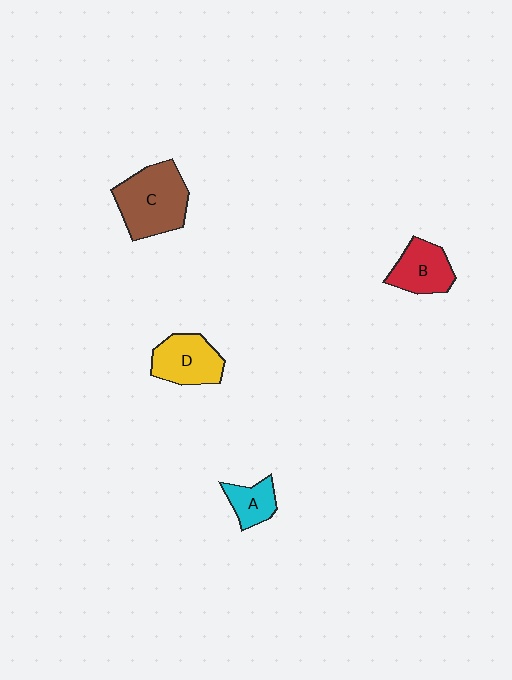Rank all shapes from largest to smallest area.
From largest to smallest: C (brown), D (yellow), B (red), A (cyan).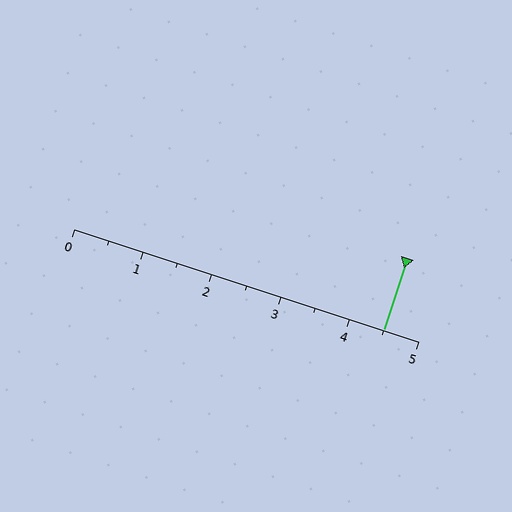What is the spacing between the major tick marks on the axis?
The major ticks are spaced 1 apart.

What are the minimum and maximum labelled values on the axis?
The axis runs from 0 to 5.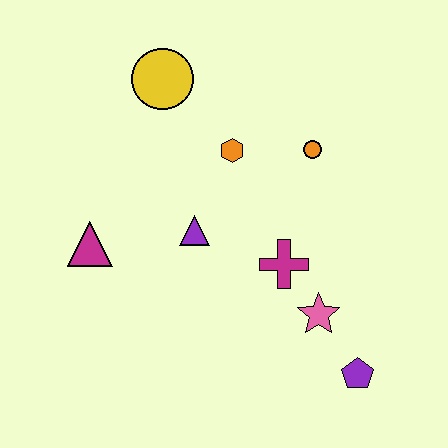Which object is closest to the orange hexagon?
The orange circle is closest to the orange hexagon.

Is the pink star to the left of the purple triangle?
No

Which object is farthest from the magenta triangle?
The purple pentagon is farthest from the magenta triangle.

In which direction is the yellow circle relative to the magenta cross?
The yellow circle is above the magenta cross.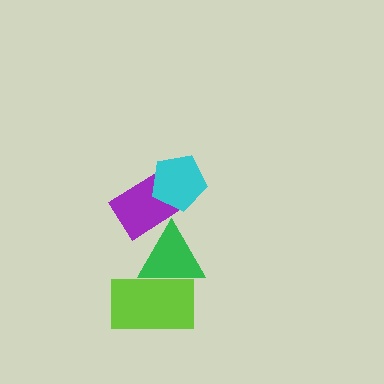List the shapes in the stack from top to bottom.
From top to bottom: the cyan pentagon, the purple rectangle, the green triangle, the lime rectangle.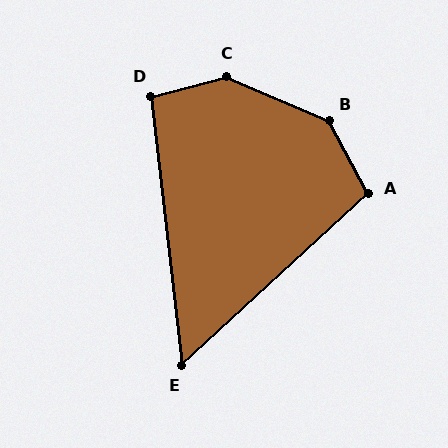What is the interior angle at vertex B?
Approximately 141 degrees (obtuse).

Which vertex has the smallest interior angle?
E, at approximately 54 degrees.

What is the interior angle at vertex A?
Approximately 104 degrees (obtuse).